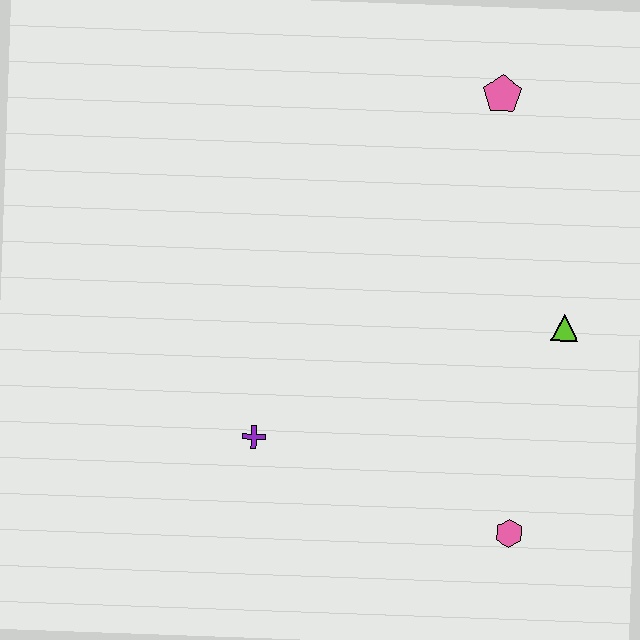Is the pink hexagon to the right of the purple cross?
Yes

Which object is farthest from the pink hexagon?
The pink pentagon is farthest from the pink hexagon.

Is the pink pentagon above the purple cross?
Yes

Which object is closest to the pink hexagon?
The lime triangle is closest to the pink hexagon.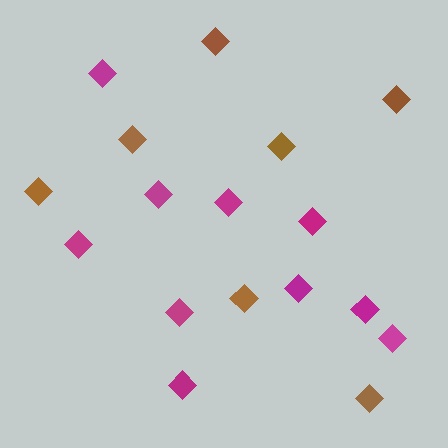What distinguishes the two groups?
There are 2 groups: one group of magenta diamonds (10) and one group of brown diamonds (7).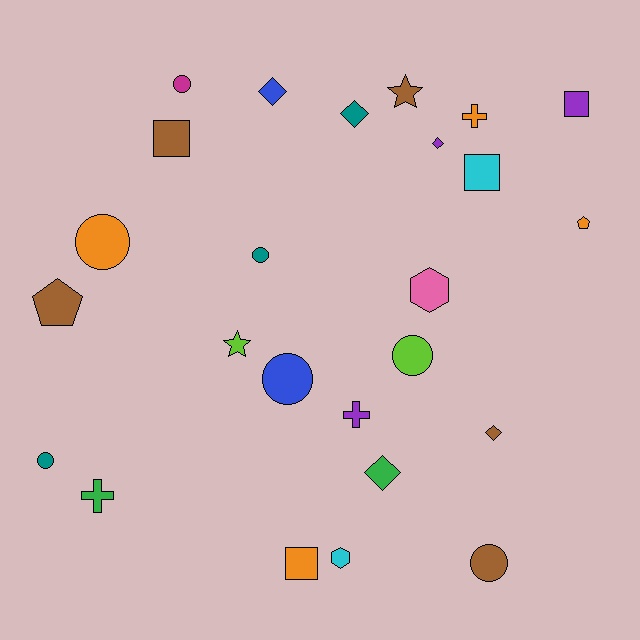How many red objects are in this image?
There are no red objects.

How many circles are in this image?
There are 7 circles.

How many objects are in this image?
There are 25 objects.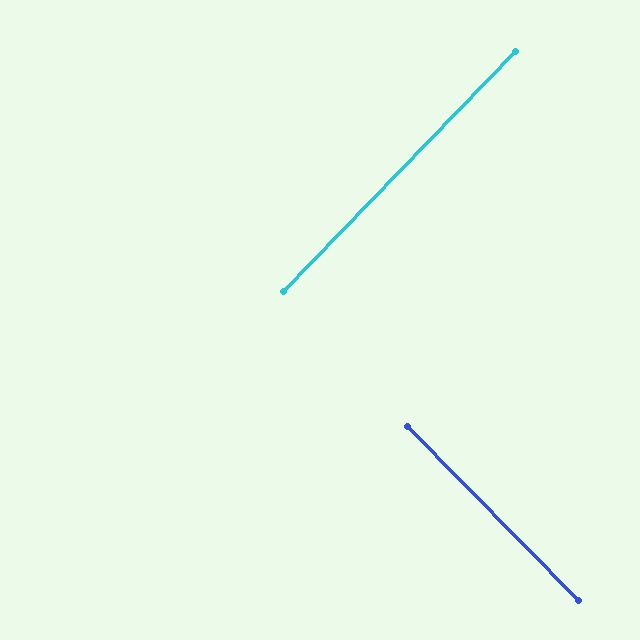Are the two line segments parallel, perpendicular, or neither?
Perpendicular — they meet at approximately 89°.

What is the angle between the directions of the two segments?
Approximately 89 degrees.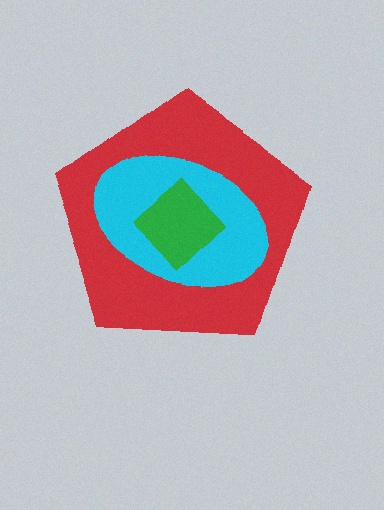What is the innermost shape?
The green diamond.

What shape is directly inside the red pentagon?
The cyan ellipse.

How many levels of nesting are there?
3.